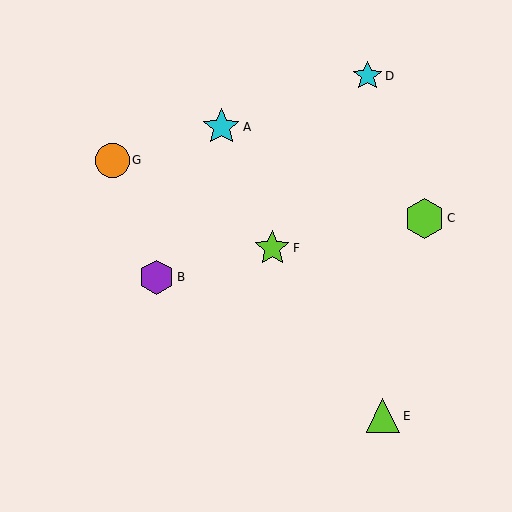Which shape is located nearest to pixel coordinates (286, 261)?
The lime star (labeled F) at (272, 248) is nearest to that location.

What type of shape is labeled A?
Shape A is a cyan star.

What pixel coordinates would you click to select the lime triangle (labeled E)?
Click at (383, 416) to select the lime triangle E.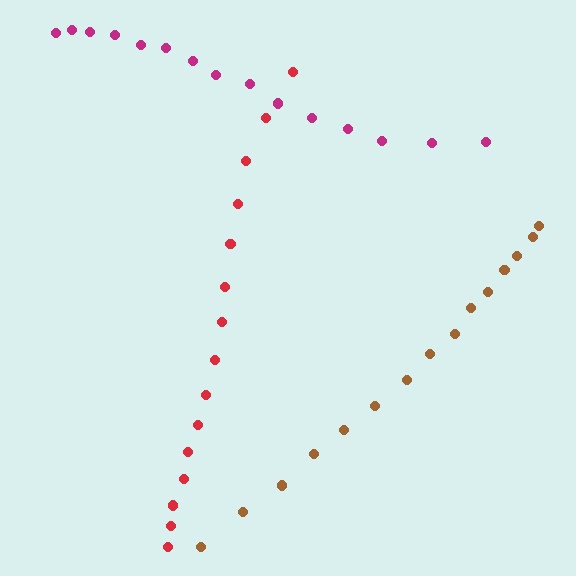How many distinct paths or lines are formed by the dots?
There are 3 distinct paths.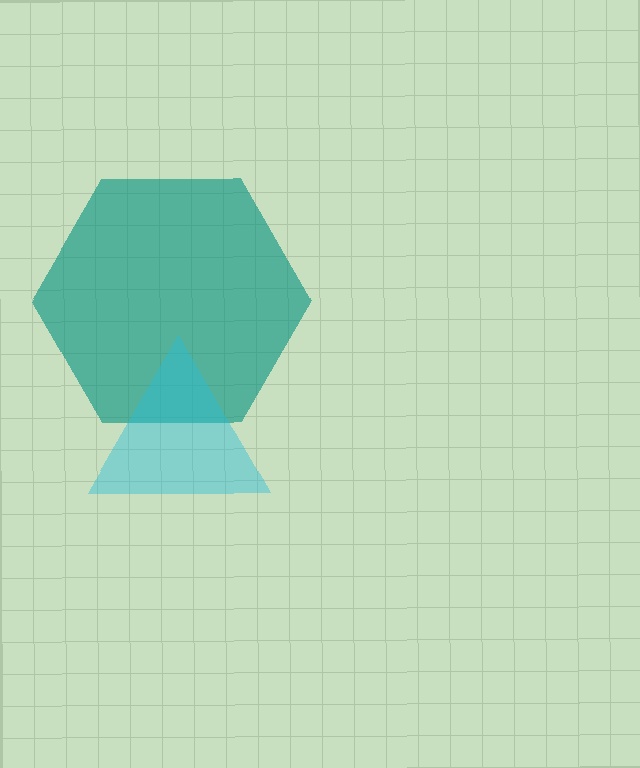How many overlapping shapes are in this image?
There are 2 overlapping shapes in the image.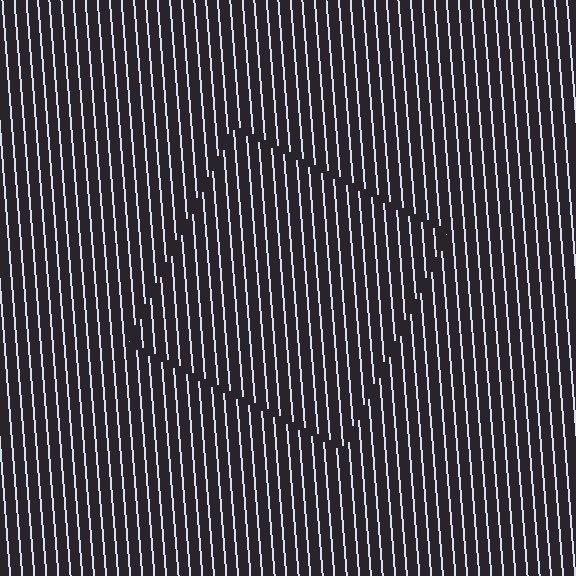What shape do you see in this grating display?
An illusory square. The interior of the shape contains the same grating, shifted by half a period — the contour is defined by the phase discontinuity where line-ends from the inner and outer gratings abut.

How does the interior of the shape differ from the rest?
The interior of the shape contains the same grating, shifted by half a period — the contour is defined by the phase discontinuity where line-ends from the inner and outer gratings abut.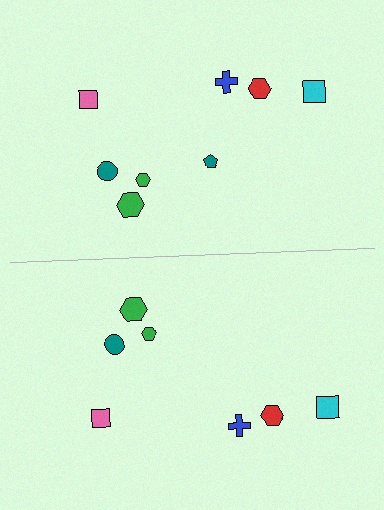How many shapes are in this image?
There are 15 shapes in this image.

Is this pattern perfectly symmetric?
No, the pattern is not perfectly symmetric. A teal pentagon is missing from the bottom side.